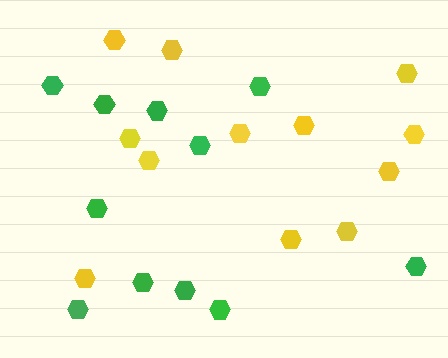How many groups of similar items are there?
There are 2 groups: one group of yellow hexagons (12) and one group of green hexagons (11).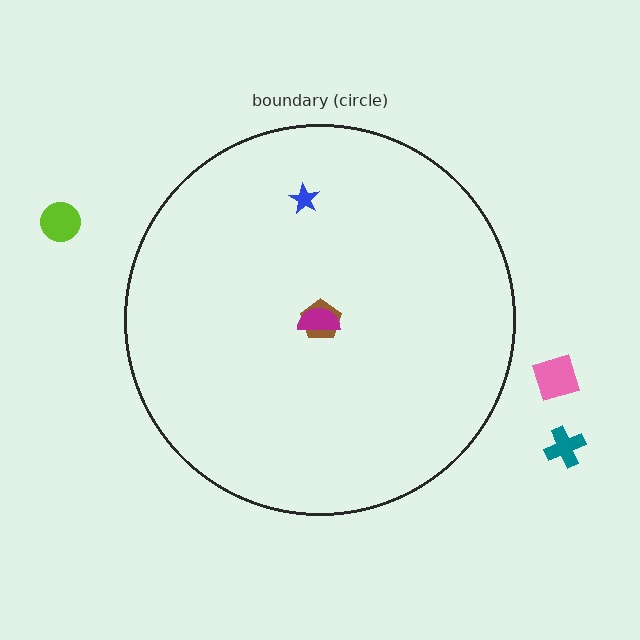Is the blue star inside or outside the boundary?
Inside.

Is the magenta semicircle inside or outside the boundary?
Inside.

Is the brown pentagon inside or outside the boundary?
Inside.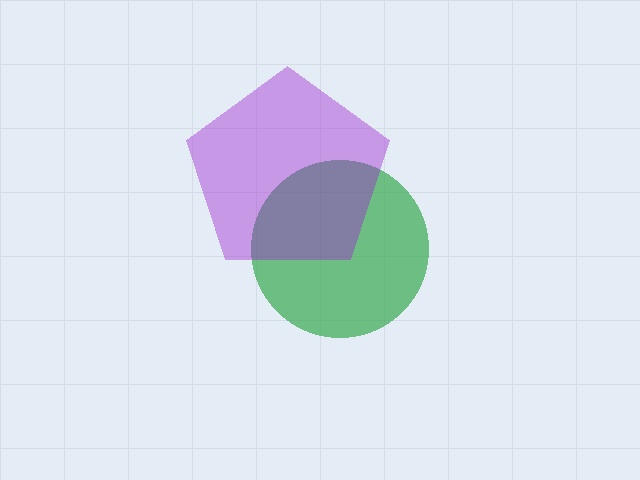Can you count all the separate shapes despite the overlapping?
Yes, there are 2 separate shapes.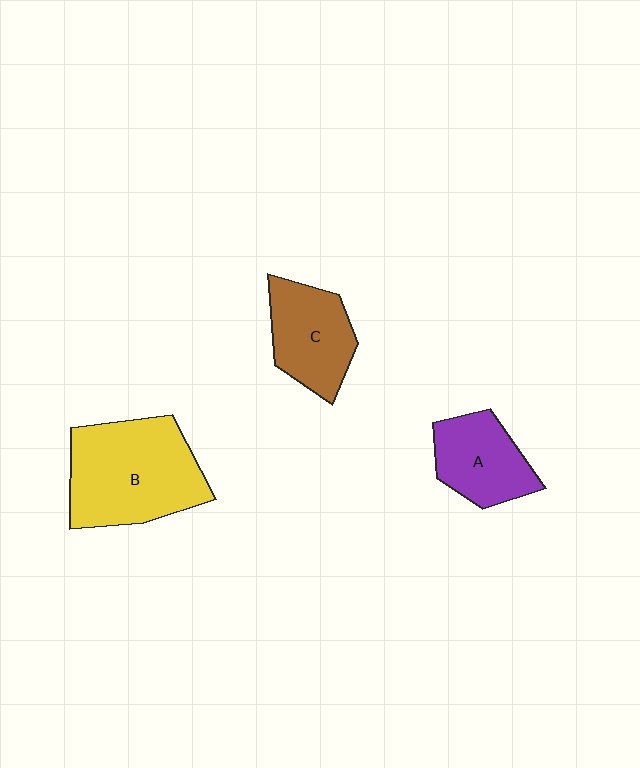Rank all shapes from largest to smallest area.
From largest to smallest: B (yellow), C (brown), A (purple).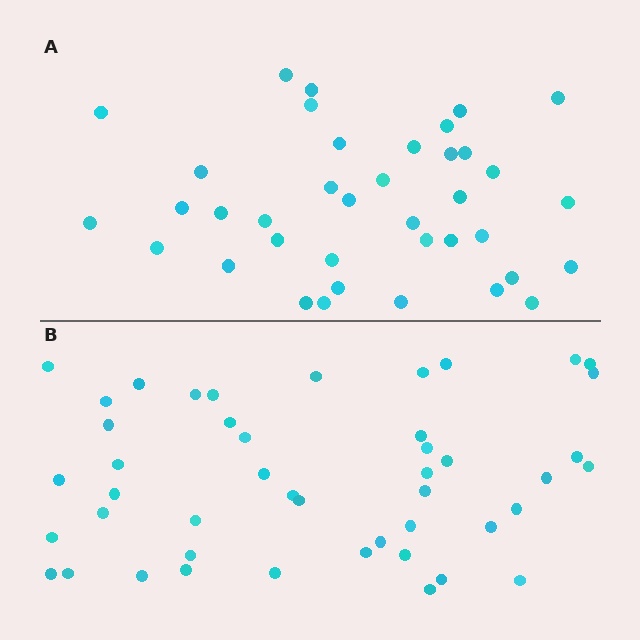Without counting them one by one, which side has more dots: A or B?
Region B (the bottom region) has more dots.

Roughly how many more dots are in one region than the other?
Region B has roughly 8 or so more dots than region A.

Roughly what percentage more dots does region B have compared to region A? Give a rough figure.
About 20% more.